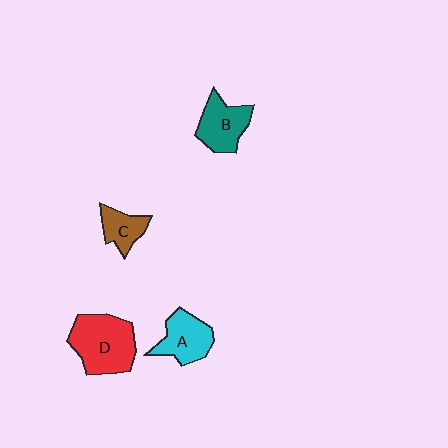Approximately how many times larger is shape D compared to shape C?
Approximately 2.2 times.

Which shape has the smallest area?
Shape C (brown).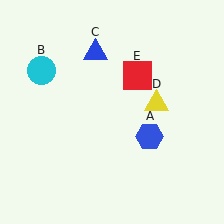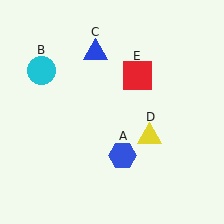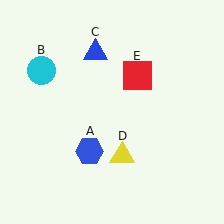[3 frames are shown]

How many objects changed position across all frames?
2 objects changed position: blue hexagon (object A), yellow triangle (object D).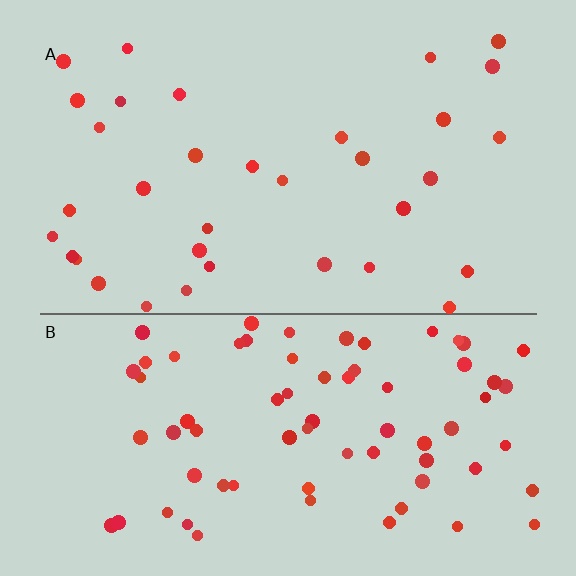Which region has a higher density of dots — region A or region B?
B (the bottom).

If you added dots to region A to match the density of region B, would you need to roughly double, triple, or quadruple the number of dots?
Approximately double.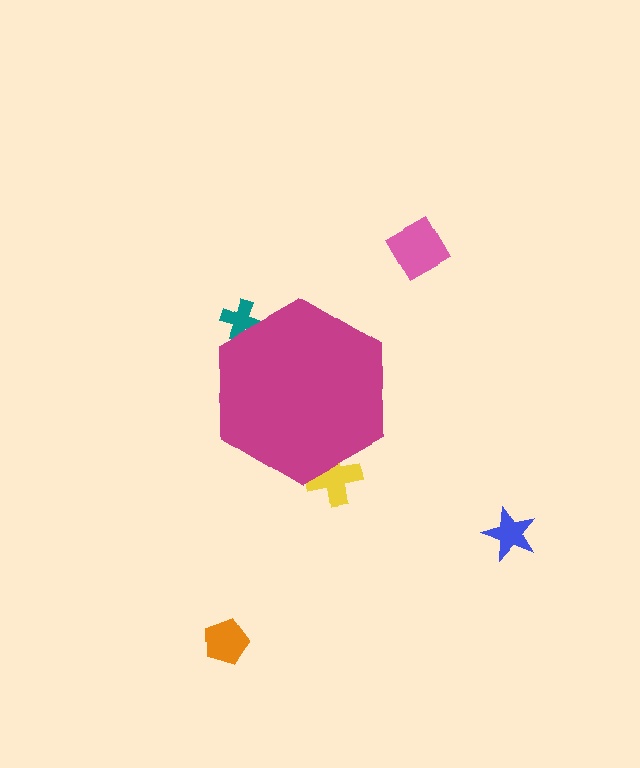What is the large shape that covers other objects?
A magenta hexagon.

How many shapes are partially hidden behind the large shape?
2 shapes are partially hidden.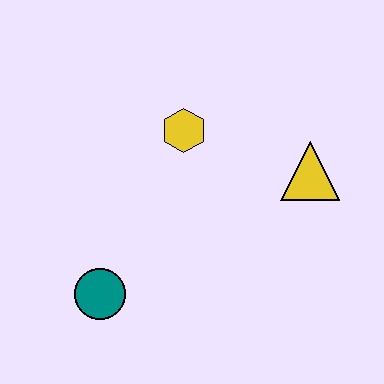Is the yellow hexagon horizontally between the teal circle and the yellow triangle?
Yes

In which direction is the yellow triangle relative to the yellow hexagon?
The yellow triangle is to the right of the yellow hexagon.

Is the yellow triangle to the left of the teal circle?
No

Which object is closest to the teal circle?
The yellow hexagon is closest to the teal circle.